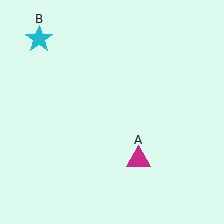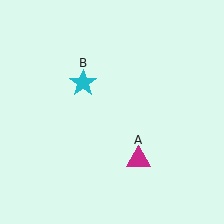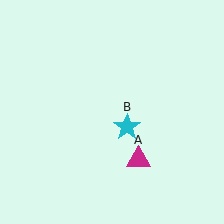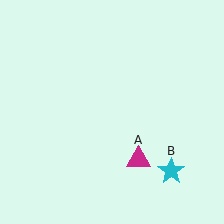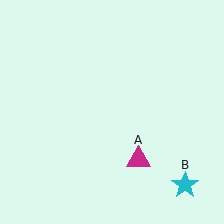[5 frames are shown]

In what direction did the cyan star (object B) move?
The cyan star (object B) moved down and to the right.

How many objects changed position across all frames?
1 object changed position: cyan star (object B).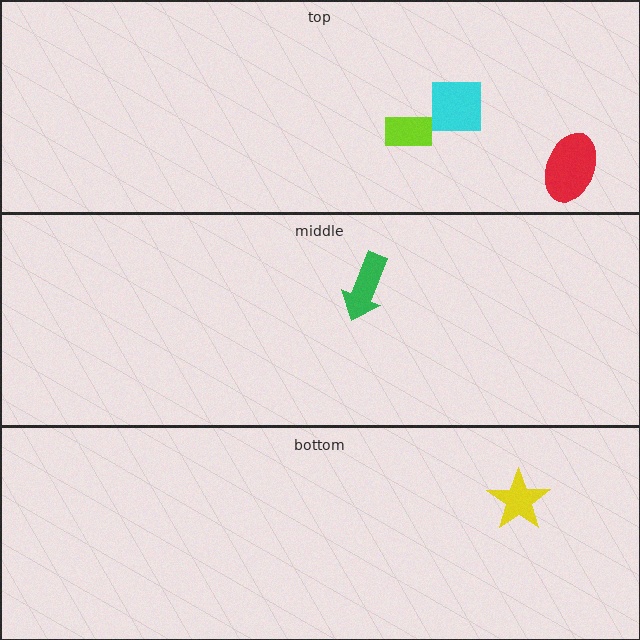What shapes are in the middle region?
The green arrow.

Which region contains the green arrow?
The middle region.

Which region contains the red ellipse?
The top region.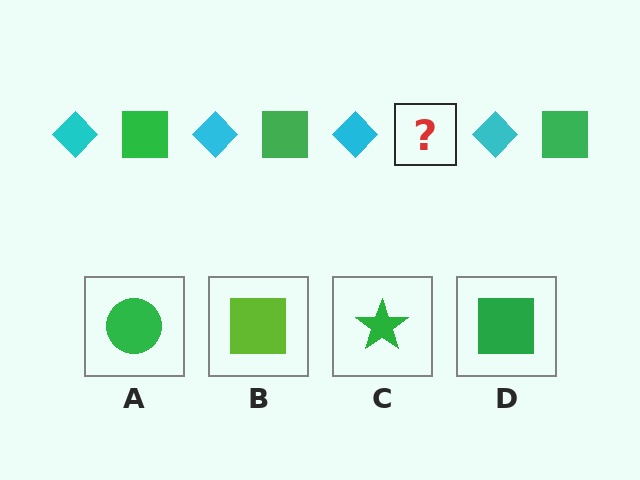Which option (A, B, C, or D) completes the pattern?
D.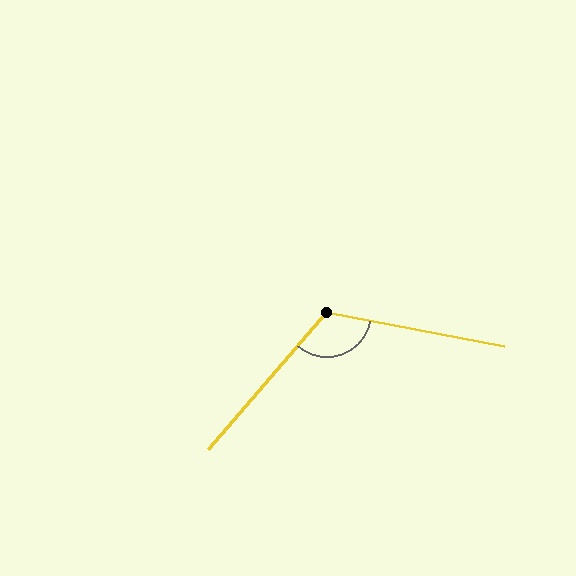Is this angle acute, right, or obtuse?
It is obtuse.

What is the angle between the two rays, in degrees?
Approximately 120 degrees.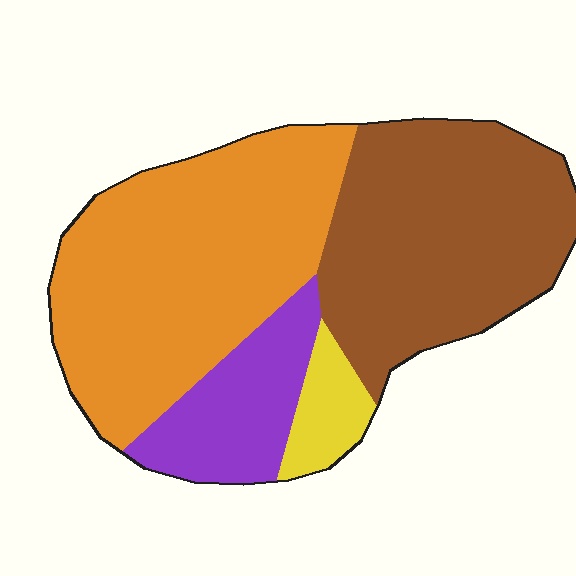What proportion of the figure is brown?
Brown takes up between a quarter and a half of the figure.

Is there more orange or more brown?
Orange.